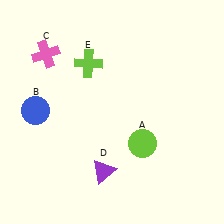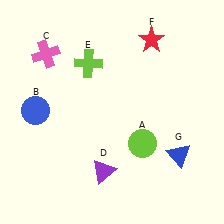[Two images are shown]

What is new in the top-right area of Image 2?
A red star (F) was added in the top-right area of Image 2.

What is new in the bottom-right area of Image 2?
A blue triangle (G) was added in the bottom-right area of Image 2.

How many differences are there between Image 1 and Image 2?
There are 2 differences between the two images.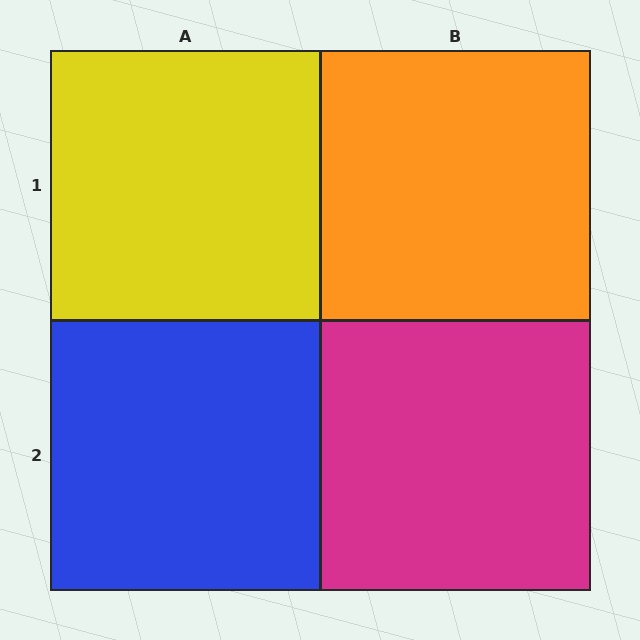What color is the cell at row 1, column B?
Orange.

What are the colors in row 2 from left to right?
Blue, magenta.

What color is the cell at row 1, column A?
Yellow.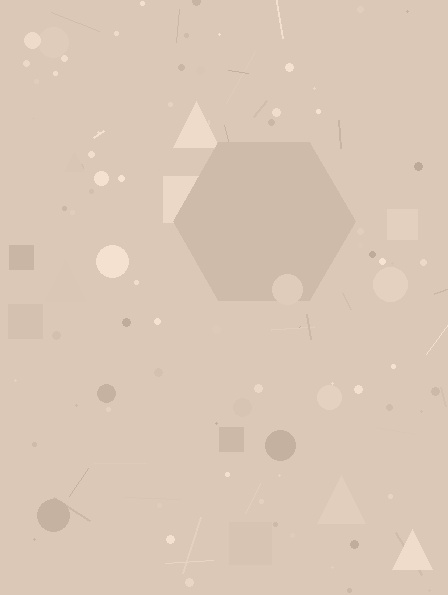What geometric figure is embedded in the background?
A hexagon is embedded in the background.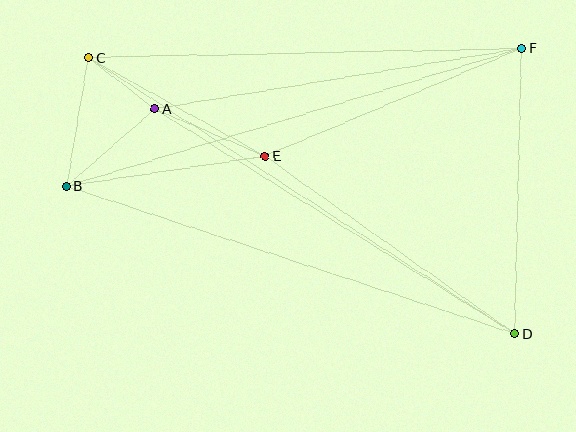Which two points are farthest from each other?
Points C and D are farthest from each other.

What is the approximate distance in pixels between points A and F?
The distance between A and F is approximately 371 pixels.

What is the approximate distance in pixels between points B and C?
The distance between B and C is approximately 131 pixels.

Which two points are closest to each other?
Points A and C are closest to each other.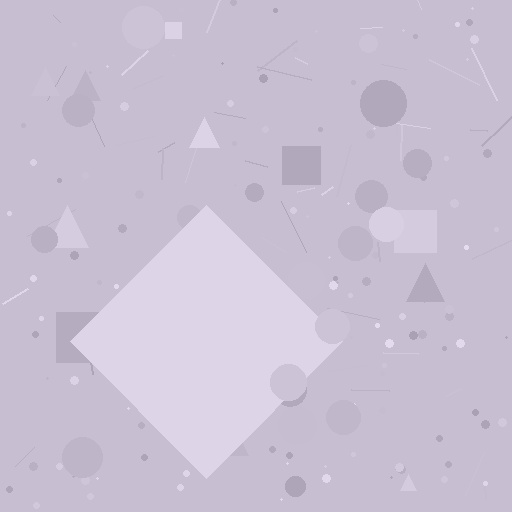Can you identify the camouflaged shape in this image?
The camouflaged shape is a diamond.